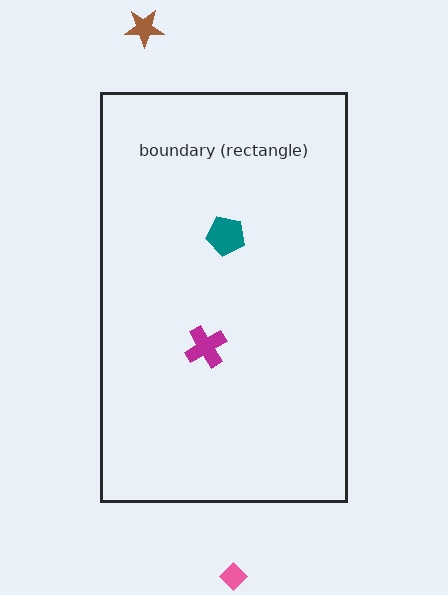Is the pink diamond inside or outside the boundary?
Outside.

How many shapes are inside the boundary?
2 inside, 2 outside.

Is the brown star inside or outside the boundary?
Outside.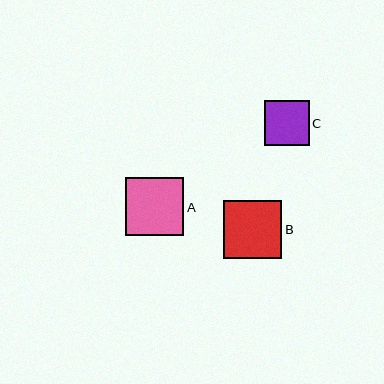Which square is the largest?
Square A is the largest with a size of approximately 58 pixels.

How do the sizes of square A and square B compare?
Square A and square B are approximately the same size.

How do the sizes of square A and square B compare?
Square A and square B are approximately the same size.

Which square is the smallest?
Square C is the smallest with a size of approximately 44 pixels.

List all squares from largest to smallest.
From largest to smallest: A, B, C.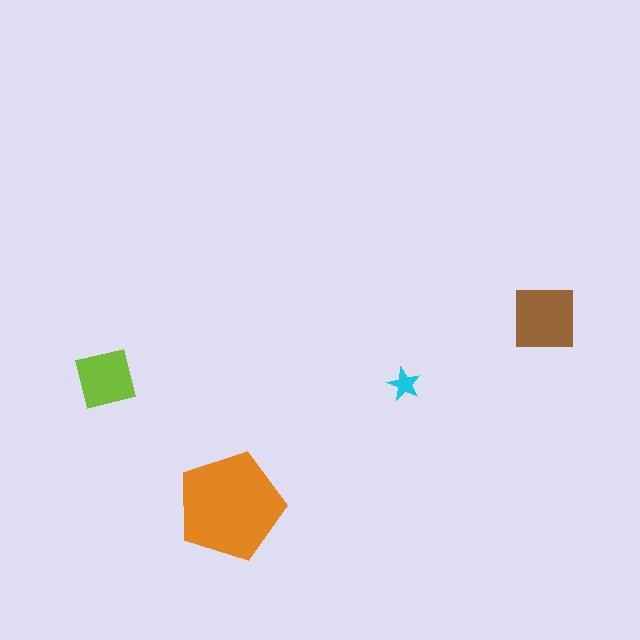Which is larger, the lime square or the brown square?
The brown square.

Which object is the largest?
The orange pentagon.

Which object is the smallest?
The cyan star.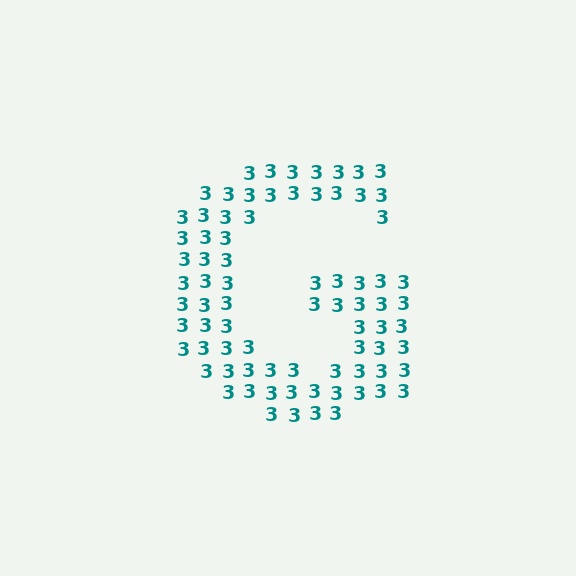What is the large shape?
The large shape is the letter G.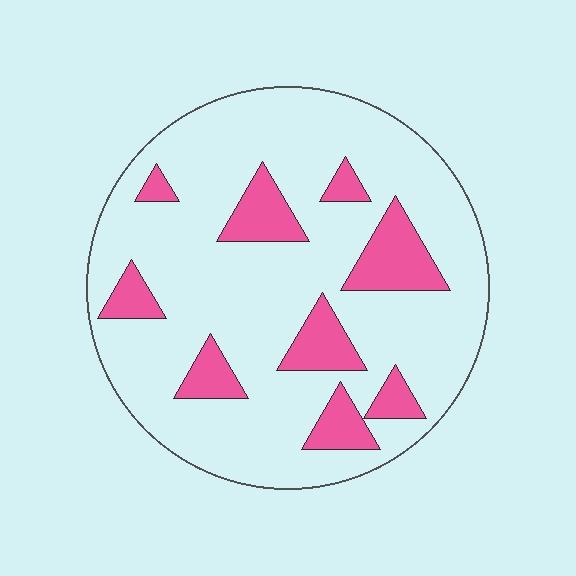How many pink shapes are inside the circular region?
9.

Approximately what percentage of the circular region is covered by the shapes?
Approximately 20%.